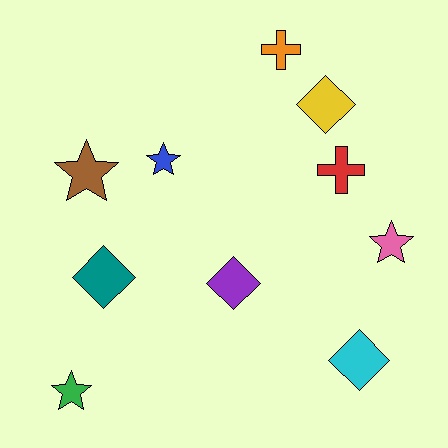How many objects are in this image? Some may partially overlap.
There are 10 objects.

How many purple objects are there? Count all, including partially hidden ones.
There is 1 purple object.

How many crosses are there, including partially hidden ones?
There are 2 crosses.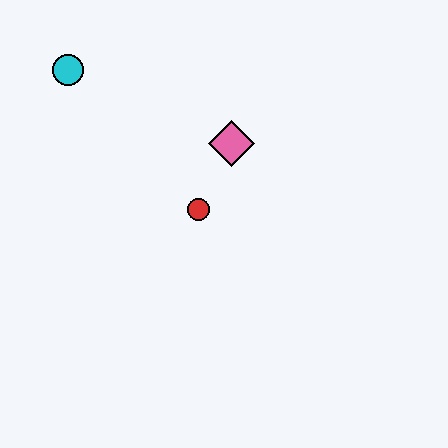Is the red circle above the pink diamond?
No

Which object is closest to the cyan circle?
The pink diamond is closest to the cyan circle.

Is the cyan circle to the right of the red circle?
No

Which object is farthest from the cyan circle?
The red circle is farthest from the cyan circle.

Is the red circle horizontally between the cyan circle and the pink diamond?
Yes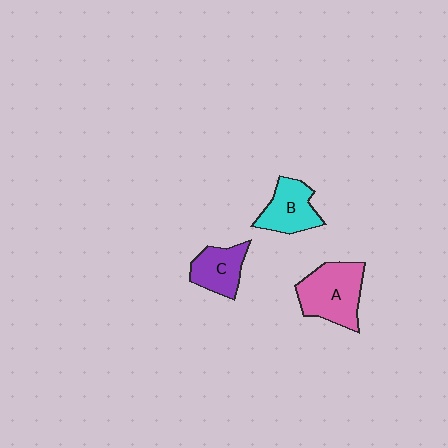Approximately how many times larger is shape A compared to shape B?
Approximately 1.4 times.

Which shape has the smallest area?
Shape C (purple).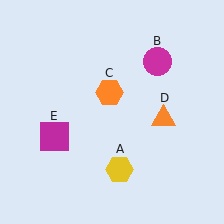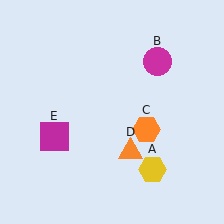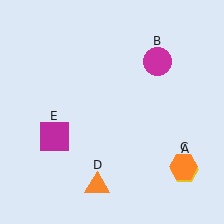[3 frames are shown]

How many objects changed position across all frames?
3 objects changed position: yellow hexagon (object A), orange hexagon (object C), orange triangle (object D).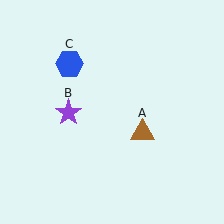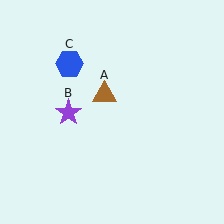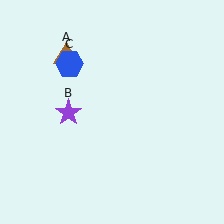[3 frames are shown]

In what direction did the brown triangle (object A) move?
The brown triangle (object A) moved up and to the left.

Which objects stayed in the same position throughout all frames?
Purple star (object B) and blue hexagon (object C) remained stationary.